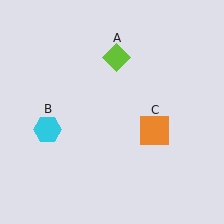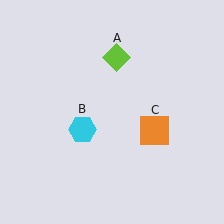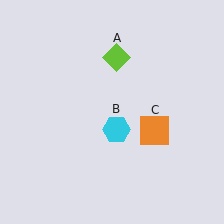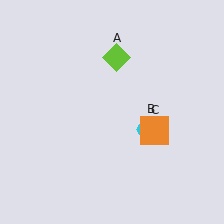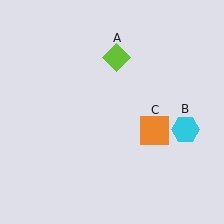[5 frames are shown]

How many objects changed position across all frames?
1 object changed position: cyan hexagon (object B).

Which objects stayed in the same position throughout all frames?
Lime diamond (object A) and orange square (object C) remained stationary.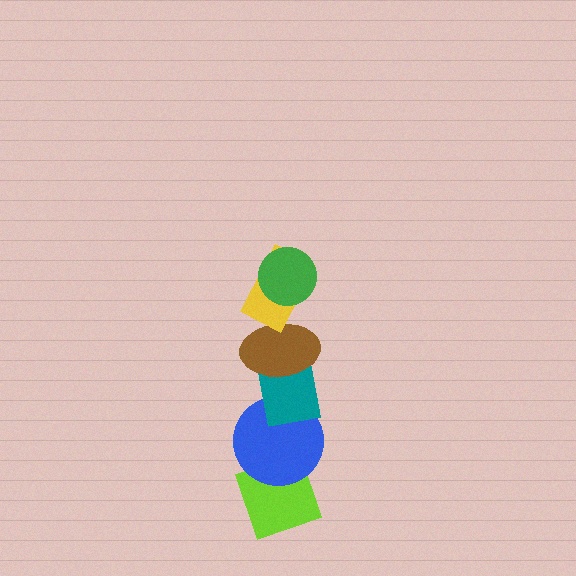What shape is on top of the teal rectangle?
The brown ellipse is on top of the teal rectangle.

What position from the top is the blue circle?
The blue circle is 5th from the top.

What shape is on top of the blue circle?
The teal rectangle is on top of the blue circle.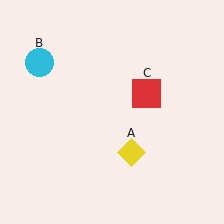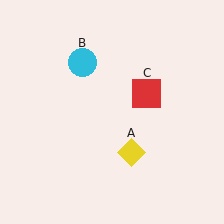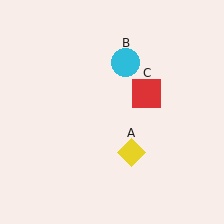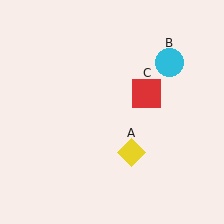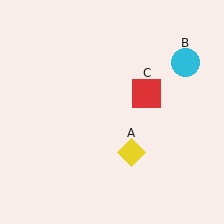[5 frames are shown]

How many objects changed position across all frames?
1 object changed position: cyan circle (object B).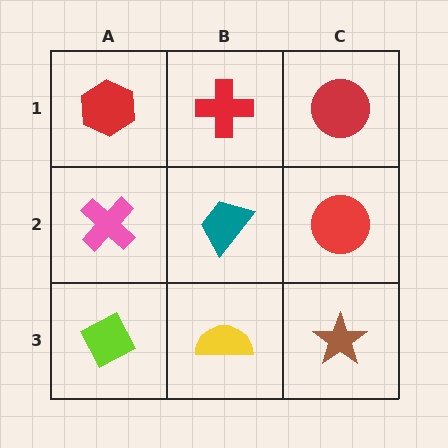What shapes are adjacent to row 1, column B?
A teal trapezoid (row 2, column B), a red hexagon (row 1, column A), a red circle (row 1, column C).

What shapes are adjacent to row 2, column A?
A red hexagon (row 1, column A), a lime diamond (row 3, column A), a teal trapezoid (row 2, column B).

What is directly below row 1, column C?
A red circle.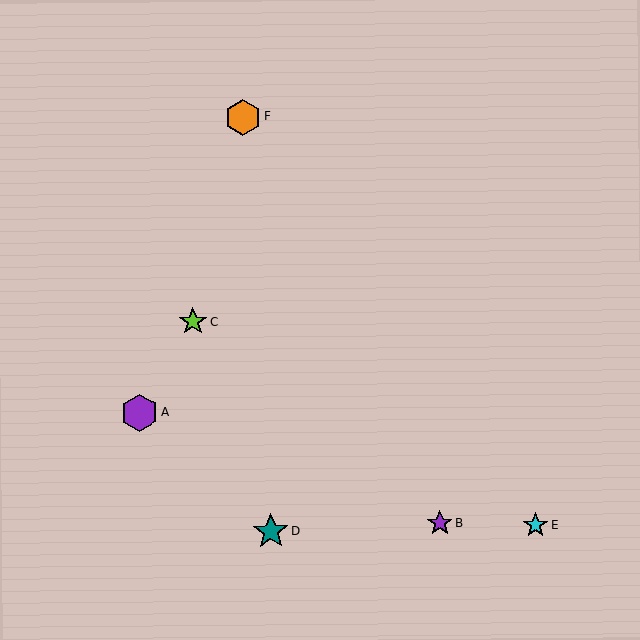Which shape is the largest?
The purple hexagon (labeled A) is the largest.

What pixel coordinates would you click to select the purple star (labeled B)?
Click at (439, 523) to select the purple star B.